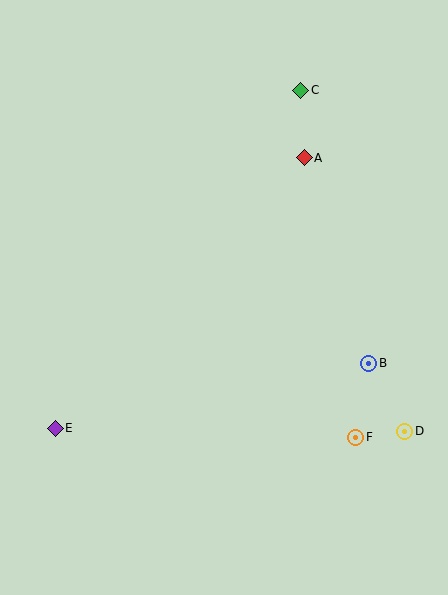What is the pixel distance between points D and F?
The distance between D and F is 49 pixels.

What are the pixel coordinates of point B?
Point B is at (369, 363).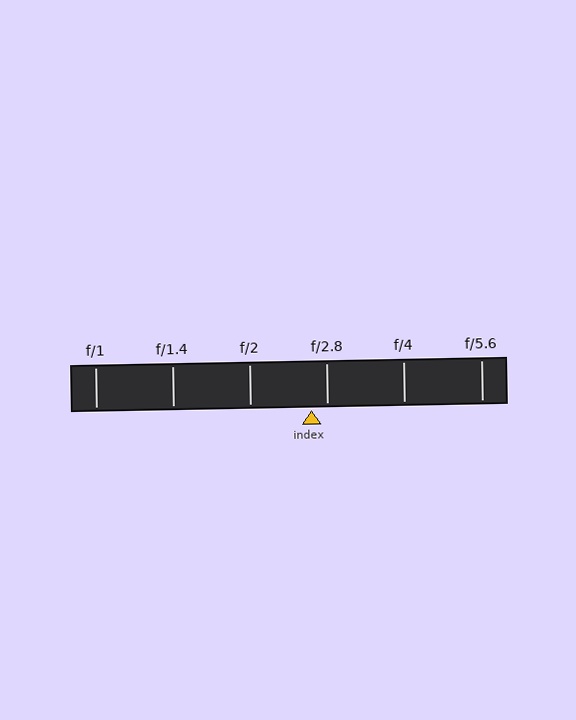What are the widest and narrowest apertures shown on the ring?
The widest aperture shown is f/1 and the narrowest is f/5.6.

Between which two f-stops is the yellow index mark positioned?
The index mark is between f/2 and f/2.8.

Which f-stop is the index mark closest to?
The index mark is closest to f/2.8.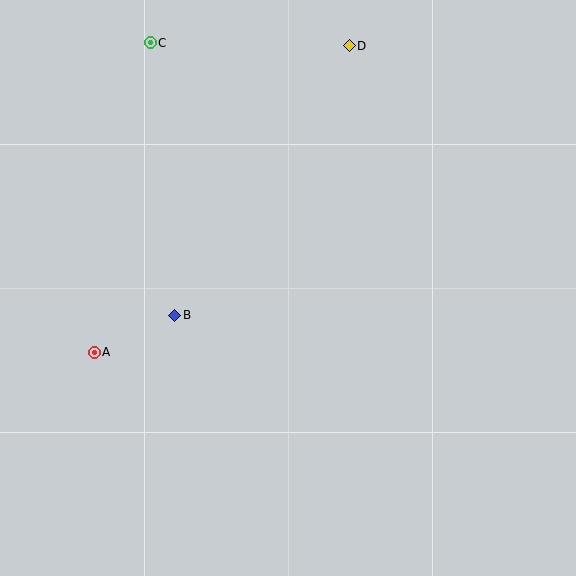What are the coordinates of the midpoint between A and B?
The midpoint between A and B is at (135, 334).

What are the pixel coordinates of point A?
Point A is at (94, 352).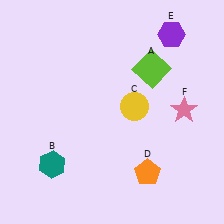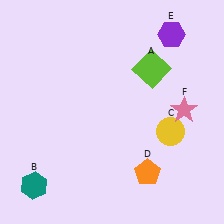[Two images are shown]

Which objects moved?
The objects that moved are: the teal hexagon (B), the yellow circle (C).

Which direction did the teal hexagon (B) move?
The teal hexagon (B) moved down.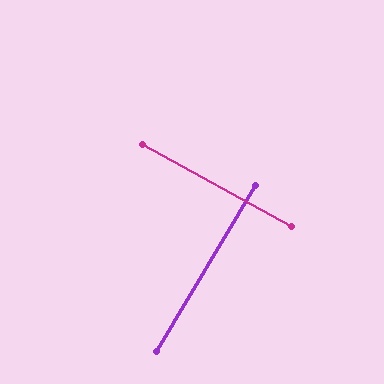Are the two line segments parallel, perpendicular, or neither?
Perpendicular — they meet at approximately 88°.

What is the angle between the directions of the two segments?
Approximately 88 degrees.